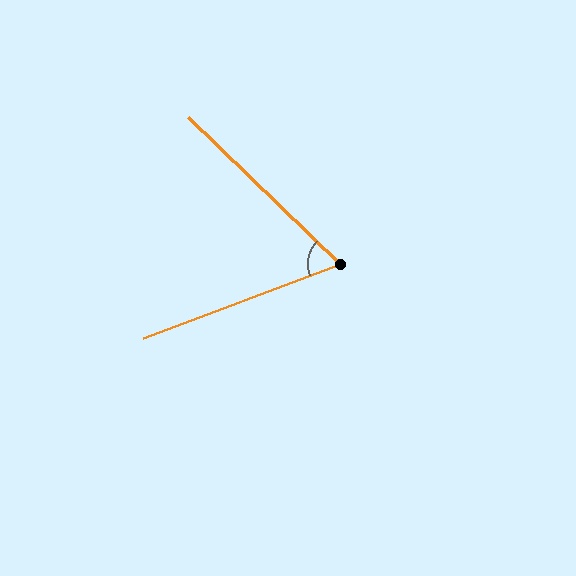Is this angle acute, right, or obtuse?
It is acute.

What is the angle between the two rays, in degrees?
Approximately 64 degrees.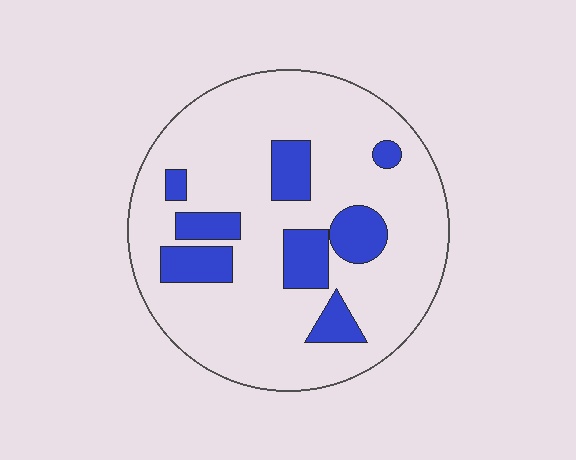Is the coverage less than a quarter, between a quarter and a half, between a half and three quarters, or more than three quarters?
Less than a quarter.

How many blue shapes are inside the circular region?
8.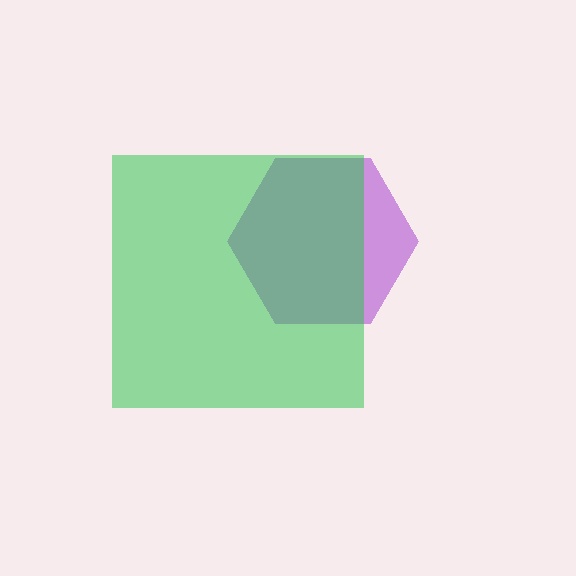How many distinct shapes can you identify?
There are 2 distinct shapes: a purple hexagon, a green square.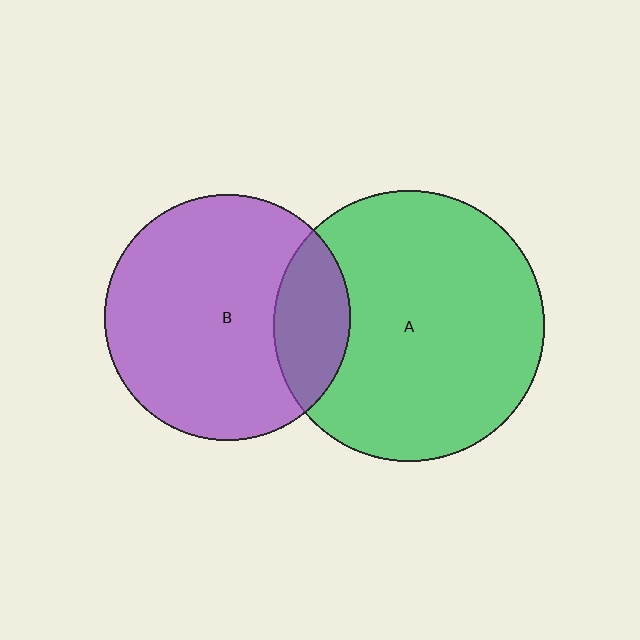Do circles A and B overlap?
Yes.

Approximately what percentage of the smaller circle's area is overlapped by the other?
Approximately 20%.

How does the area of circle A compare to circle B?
Approximately 1.2 times.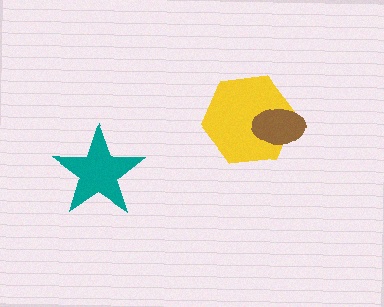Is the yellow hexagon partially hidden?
Yes, it is partially covered by another shape.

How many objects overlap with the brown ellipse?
1 object overlaps with the brown ellipse.